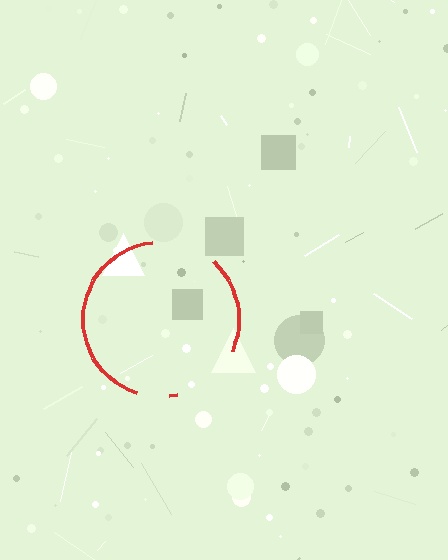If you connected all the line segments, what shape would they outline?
They would outline a circle.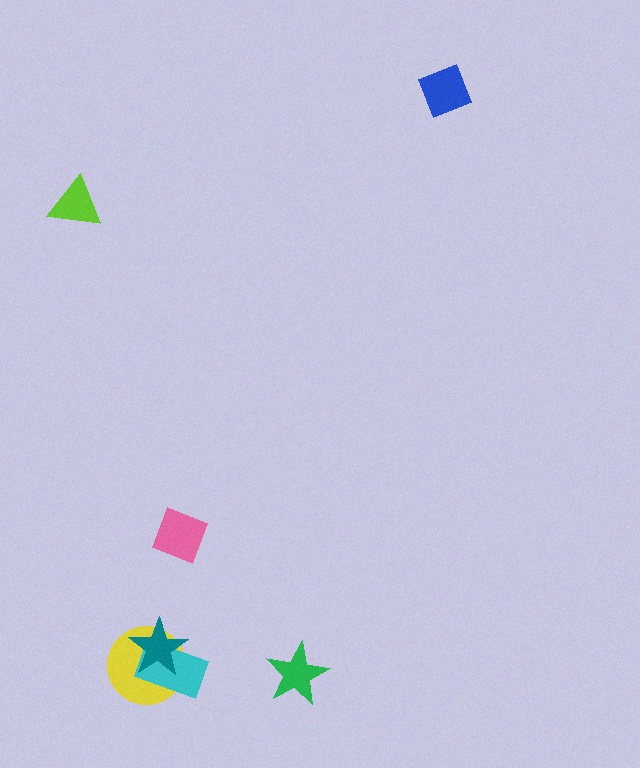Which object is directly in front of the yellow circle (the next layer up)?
The cyan rectangle is directly in front of the yellow circle.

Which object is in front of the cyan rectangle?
The teal star is in front of the cyan rectangle.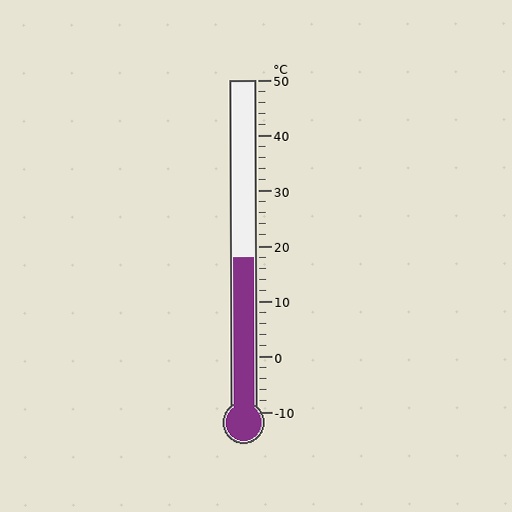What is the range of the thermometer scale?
The thermometer scale ranges from -10°C to 50°C.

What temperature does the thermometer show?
The thermometer shows approximately 18°C.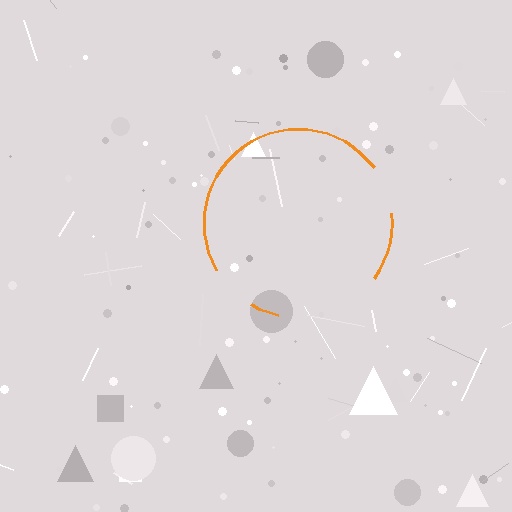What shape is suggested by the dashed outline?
The dashed outline suggests a circle.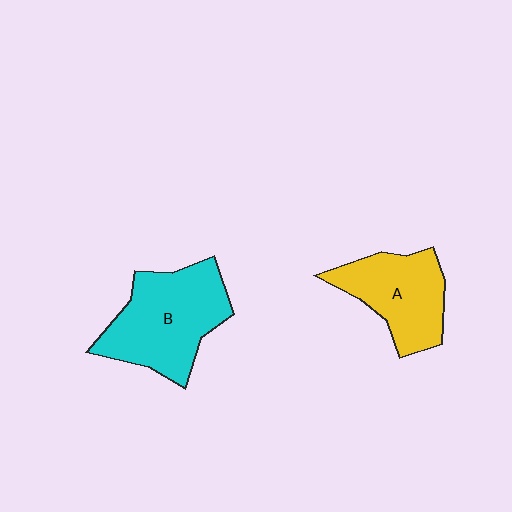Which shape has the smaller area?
Shape A (yellow).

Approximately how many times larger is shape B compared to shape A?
Approximately 1.3 times.